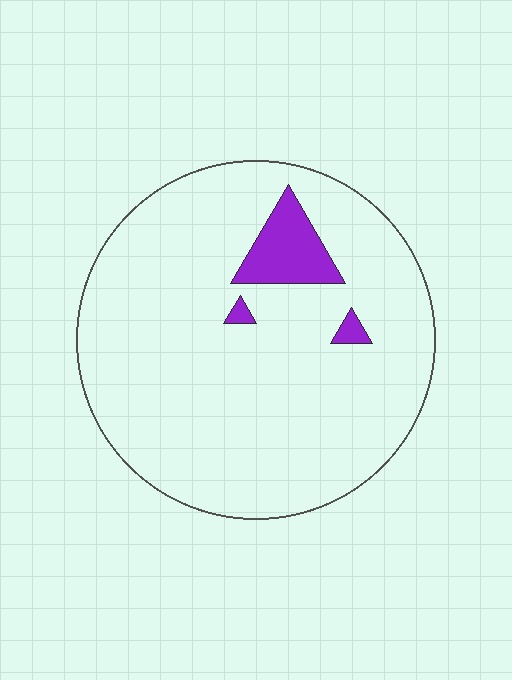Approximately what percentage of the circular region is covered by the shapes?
Approximately 5%.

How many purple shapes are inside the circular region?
3.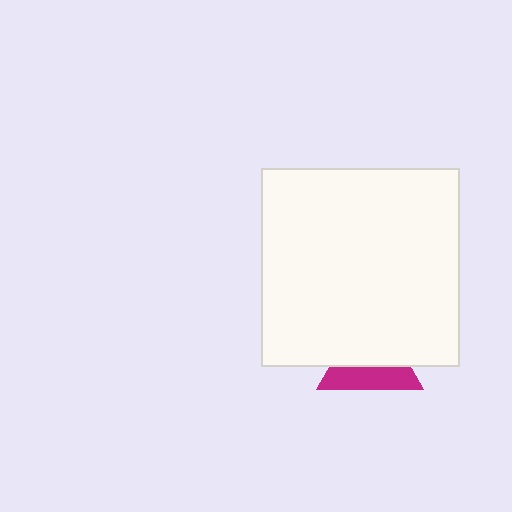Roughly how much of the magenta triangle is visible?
A small part of it is visible (roughly 41%).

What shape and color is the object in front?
The object in front is a white square.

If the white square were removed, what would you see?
You would see the complete magenta triangle.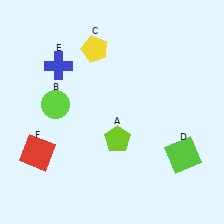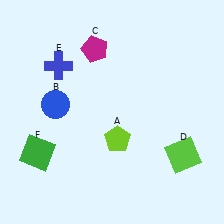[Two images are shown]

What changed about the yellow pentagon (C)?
In Image 1, C is yellow. In Image 2, it changed to magenta.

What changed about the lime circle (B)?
In Image 1, B is lime. In Image 2, it changed to blue.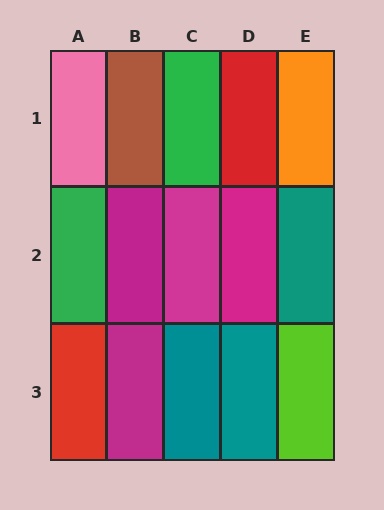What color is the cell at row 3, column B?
Magenta.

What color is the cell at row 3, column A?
Red.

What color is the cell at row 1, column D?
Red.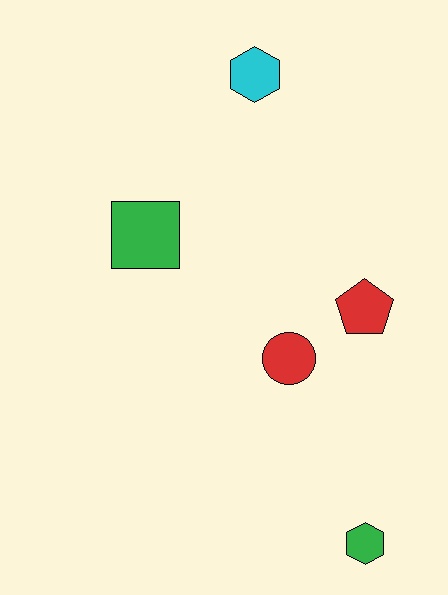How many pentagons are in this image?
There is 1 pentagon.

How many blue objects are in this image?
There are no blue objects.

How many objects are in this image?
There are 5 objects.